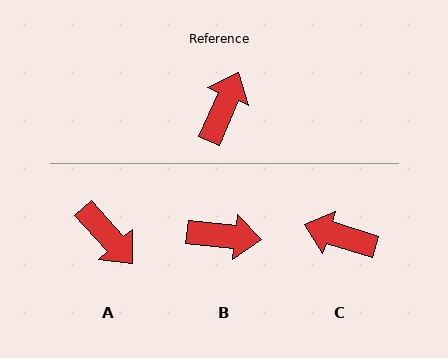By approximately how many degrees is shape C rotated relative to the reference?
Approximately 96 degrees counter-clockwise.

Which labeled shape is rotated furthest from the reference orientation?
A, about 114 degrees away.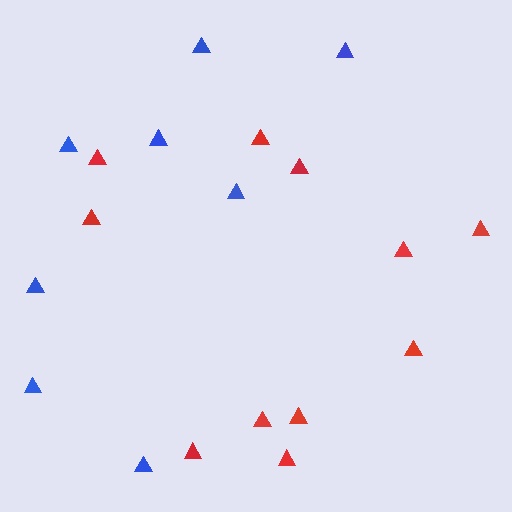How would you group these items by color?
There are 2 groups: one group of red triangles (11) and one group of blue triangles (8).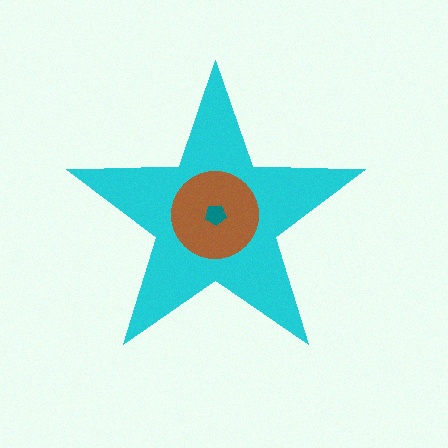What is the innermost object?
The teal pentagon.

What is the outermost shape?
The cyan star.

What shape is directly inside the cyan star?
The brown circle.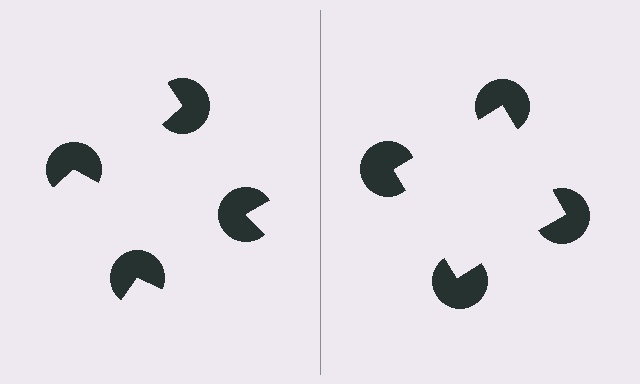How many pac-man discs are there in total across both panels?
8 — 4 on each side.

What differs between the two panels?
The pac-man discs are positioned identically on both sides; only the wedge orientations differ. On the right they align to a square; on the left they are misaligned.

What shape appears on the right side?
An illusory square.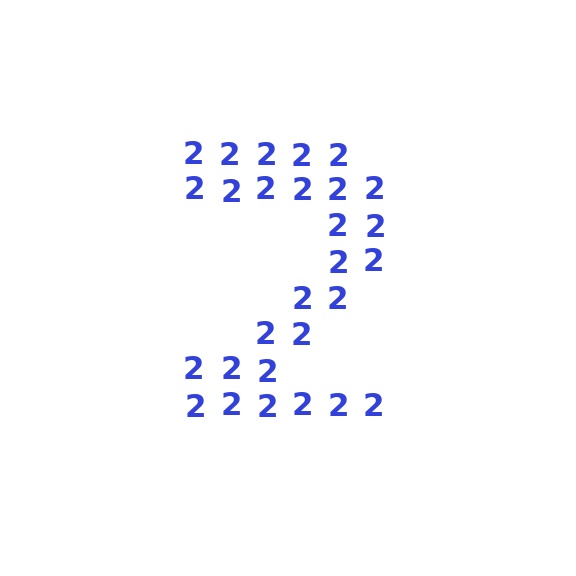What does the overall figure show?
The overall figure shows the digit 2.